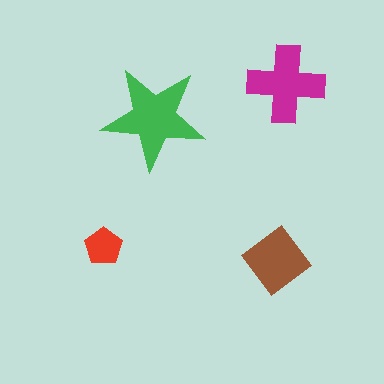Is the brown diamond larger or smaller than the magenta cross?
Smaller.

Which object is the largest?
The green star.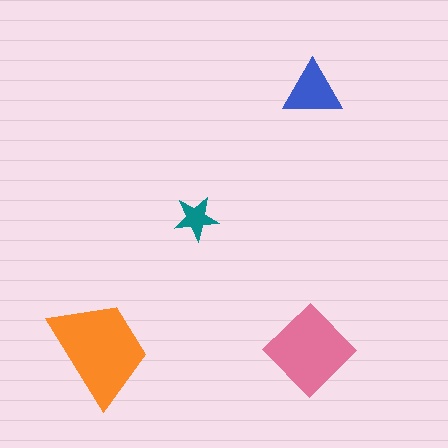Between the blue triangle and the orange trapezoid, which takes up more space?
The orange trapezoid.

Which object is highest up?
The blue triangle is topmost.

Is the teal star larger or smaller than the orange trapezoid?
Smaller.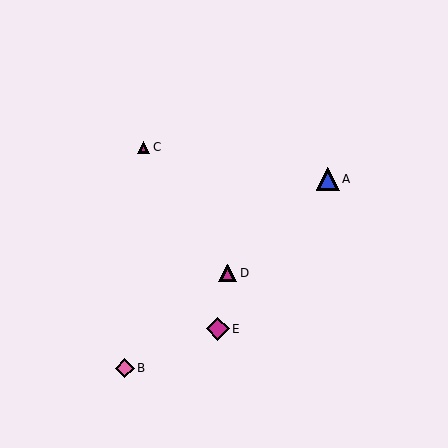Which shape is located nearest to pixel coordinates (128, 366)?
The pink diamond (labeled B) at (125, 368) is nearest to that location.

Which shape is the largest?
The magenta diamond (labeled E) is the largest.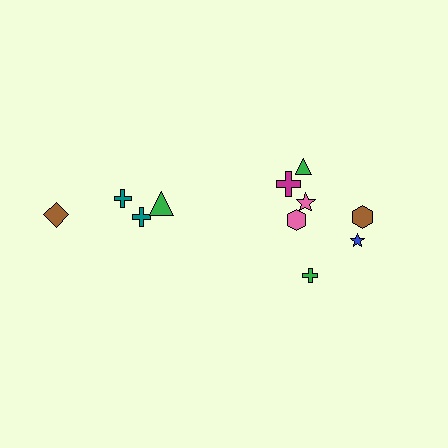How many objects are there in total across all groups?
There are 11 objects.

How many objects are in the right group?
There are 7 objects.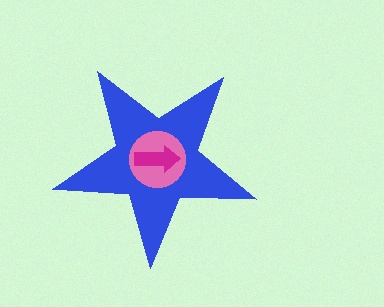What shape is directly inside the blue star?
The pink circle.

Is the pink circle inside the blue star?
Yes.